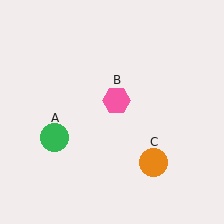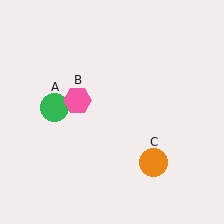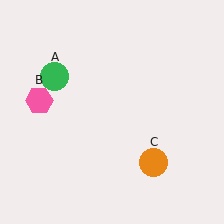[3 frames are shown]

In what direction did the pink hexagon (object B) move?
The pink hexagon (object B) moved left.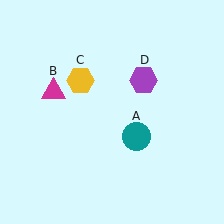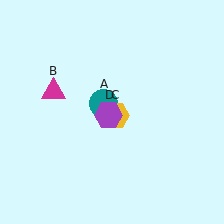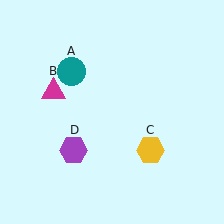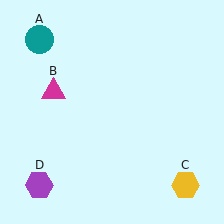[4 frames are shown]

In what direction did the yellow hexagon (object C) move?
The yellow hexagon (object C) moved down and to the right.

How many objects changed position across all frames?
3 objects changed position: teal circle (object A), yellow hexagon (object C), purple hexagon (object D).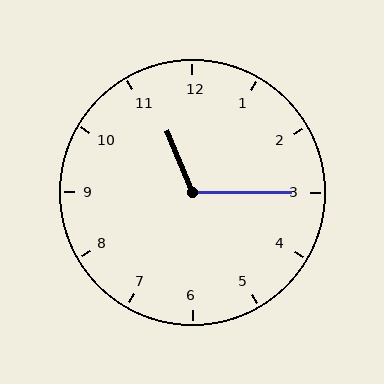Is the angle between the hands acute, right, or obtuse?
It is obtuse.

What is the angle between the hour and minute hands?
Approximately 112 degrees.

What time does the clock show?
11:15.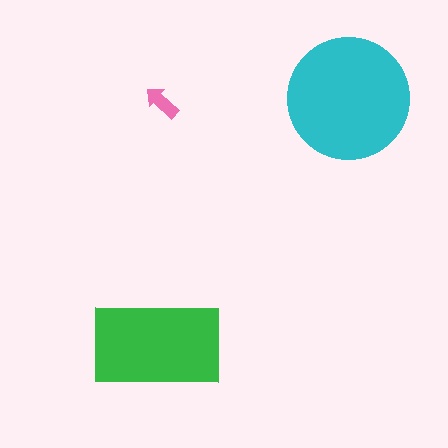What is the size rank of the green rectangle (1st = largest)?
2nd.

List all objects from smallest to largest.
The pink arrow, the green rectangle, the cyan circle.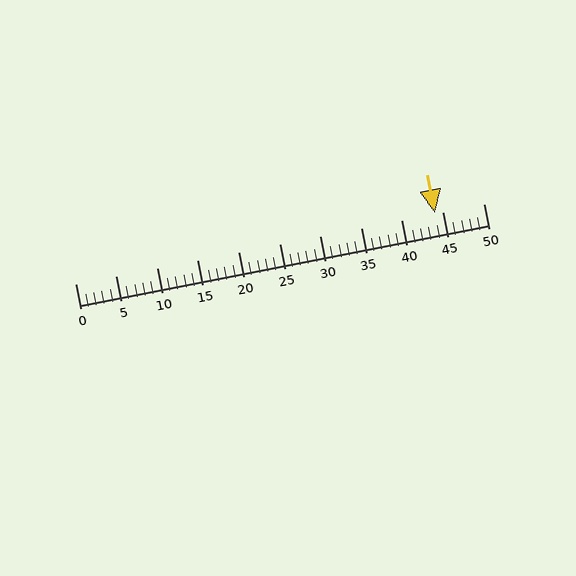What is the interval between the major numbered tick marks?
The major tick marks are spaced 5 units apart.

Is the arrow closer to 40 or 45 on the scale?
The arrow is closer to 45.